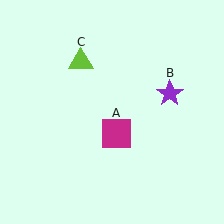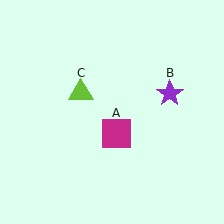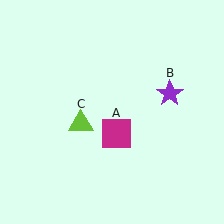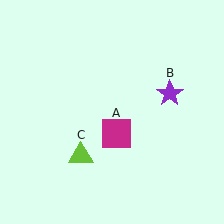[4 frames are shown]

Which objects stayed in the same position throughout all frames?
Magenta square (object A) and purple star (object B) remained stationary.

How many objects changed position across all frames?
1 object changed position: lime triangle (object C).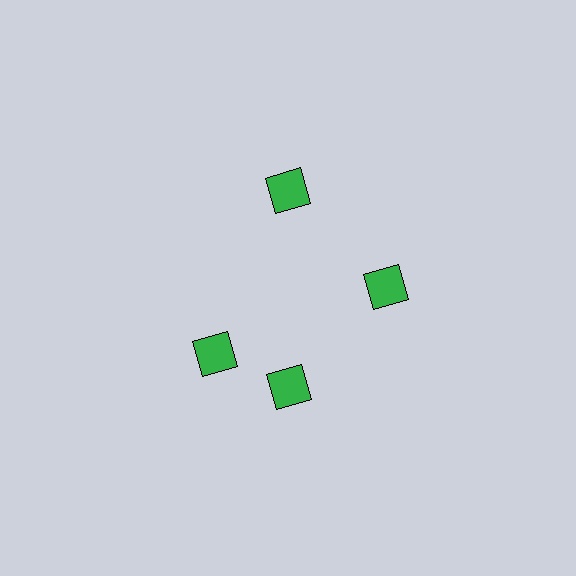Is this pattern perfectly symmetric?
No. The 4 green squares are arranged in a ring, but one element near the 9 o'clock position is rotated out of alignment along the ring, breaking the 4-fold rotational symmetry.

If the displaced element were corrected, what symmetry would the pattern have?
It would have 4-fold rotational symmetry — the pattern would map onto itself every 90 degrees.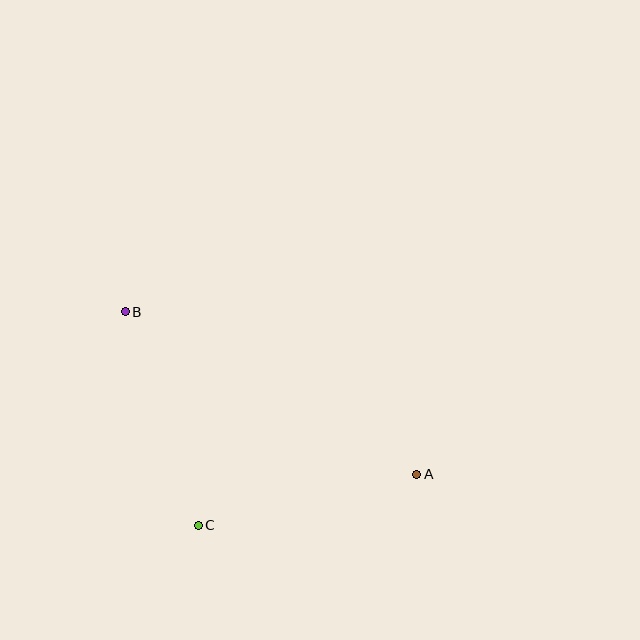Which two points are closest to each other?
Points A and C are closest to each other.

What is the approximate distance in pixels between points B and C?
The distance between B and C is approximately 225 pixels.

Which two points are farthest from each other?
Points A and B are farthest from each other.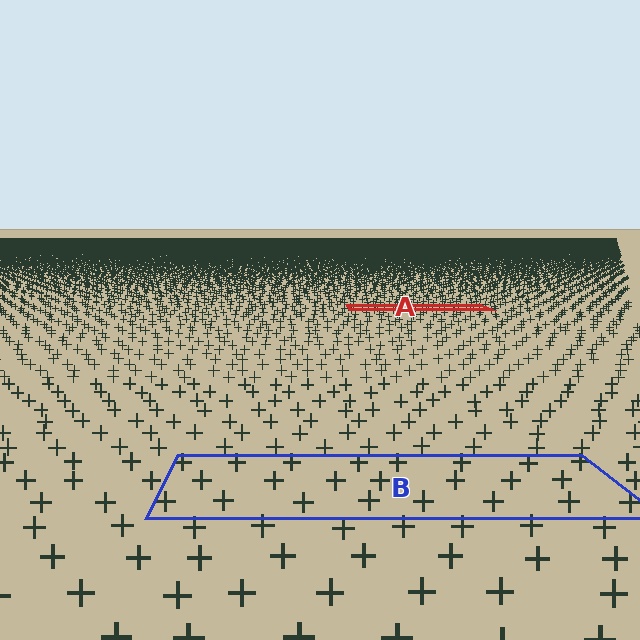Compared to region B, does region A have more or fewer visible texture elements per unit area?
Region A has more texture elements per unit area — they are packed more densely because it is farther away.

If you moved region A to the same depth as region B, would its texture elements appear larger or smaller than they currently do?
They would appear larger. At a closer depth, the same texture elements are projected at a bigger on-screen size.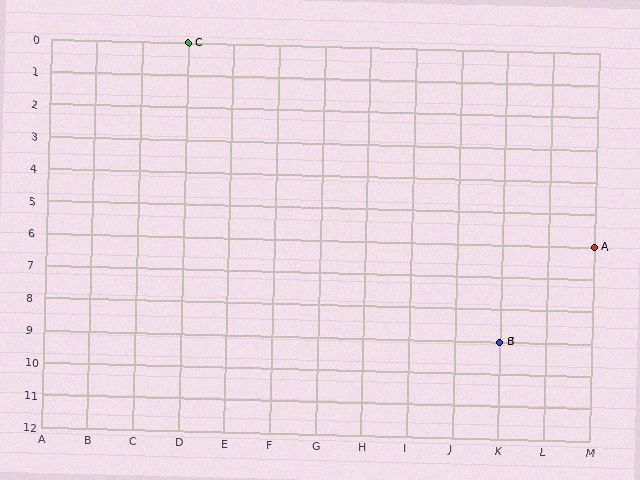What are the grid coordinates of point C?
Point C is at grid coordinates (D, 0).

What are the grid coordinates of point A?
Point A is at grid coordinates (M, 6).